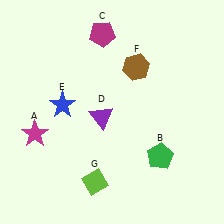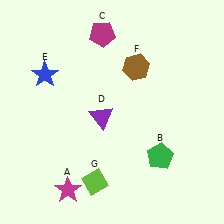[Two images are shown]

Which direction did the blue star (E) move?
The blue star (E) moved up.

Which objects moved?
The objects that moved are: the magenta star (A), the blue star (E).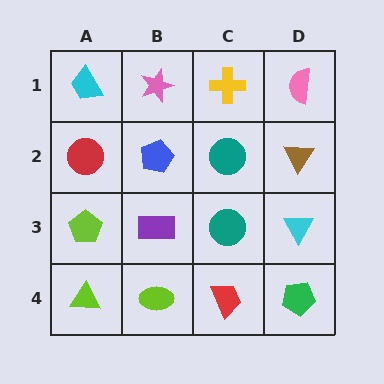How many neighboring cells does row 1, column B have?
3.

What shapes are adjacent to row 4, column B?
A purple rectangle (row 3, column B), a lime triangle (row 4, column A), a red trapezoid (row 4, column C).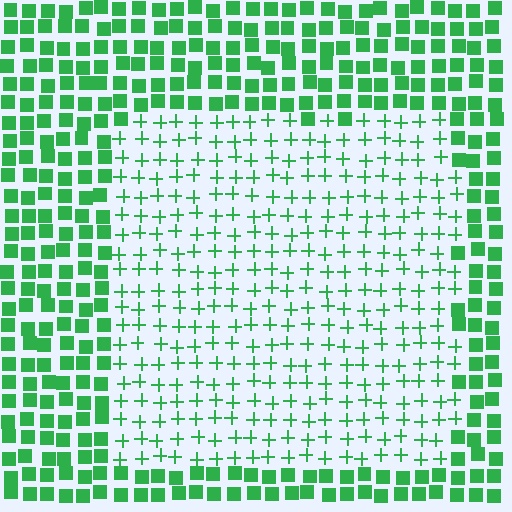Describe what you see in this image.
The image is filled with small green elements arranged in a uniform grid. A rectangle-shaped region contains plus signs, while the surrounding area contains squares. The boundary is defined purely by the change in element shape.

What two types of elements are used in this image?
The image uses plus signs inside the rectangle region and squares outside it.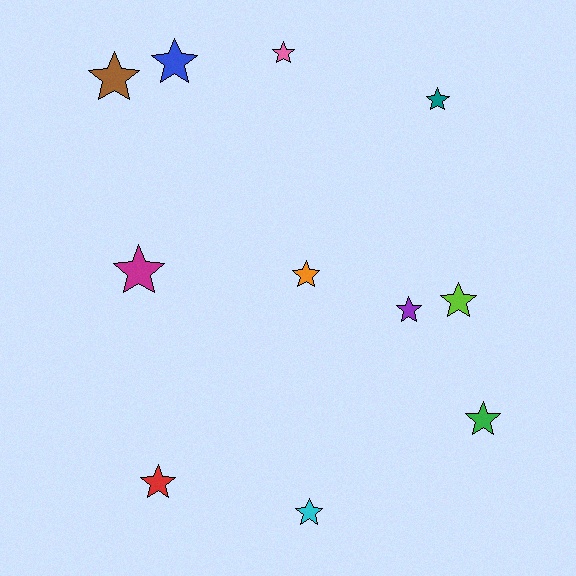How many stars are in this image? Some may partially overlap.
There are 11 stars.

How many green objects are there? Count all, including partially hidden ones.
There is 1 green object.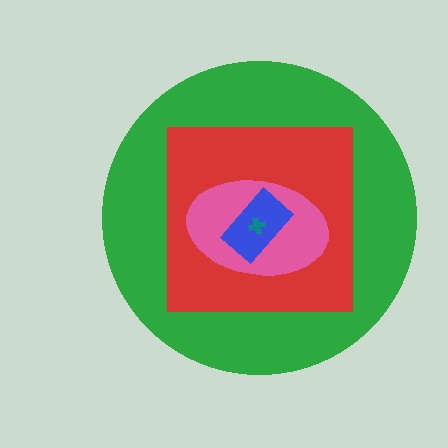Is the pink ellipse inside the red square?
Yes.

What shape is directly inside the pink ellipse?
The blue rectangle.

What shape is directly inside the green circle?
The red square.